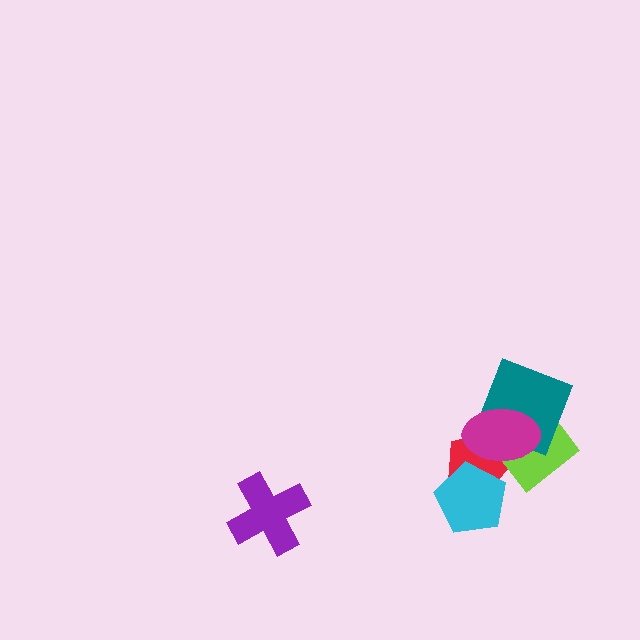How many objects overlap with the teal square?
2 objects overlap with the teal square.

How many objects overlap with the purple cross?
0 objects overlap with the purple cross.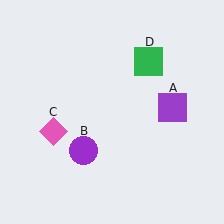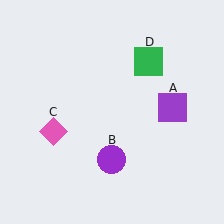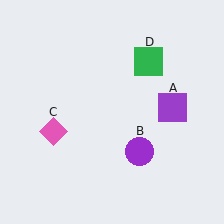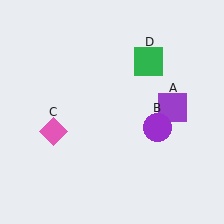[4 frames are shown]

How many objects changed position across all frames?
1 object changed position: purple circle (object B).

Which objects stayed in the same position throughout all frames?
Purple square (object A) and pink diamond (object C) and green square (object D) remained stationary.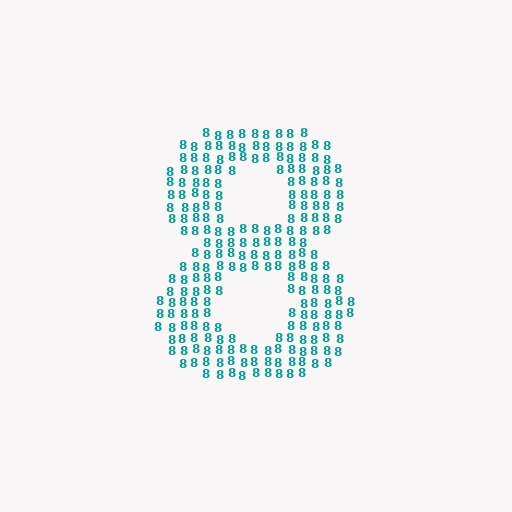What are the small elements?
The small elements are digit 8's.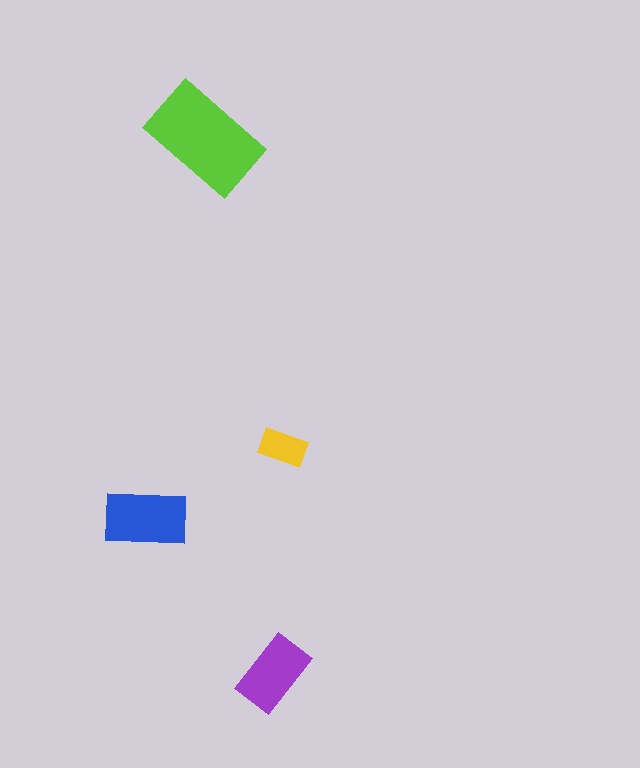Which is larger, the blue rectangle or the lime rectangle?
The lime one.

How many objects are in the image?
There are 4 objects in the image.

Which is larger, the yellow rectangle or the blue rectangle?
The blue one.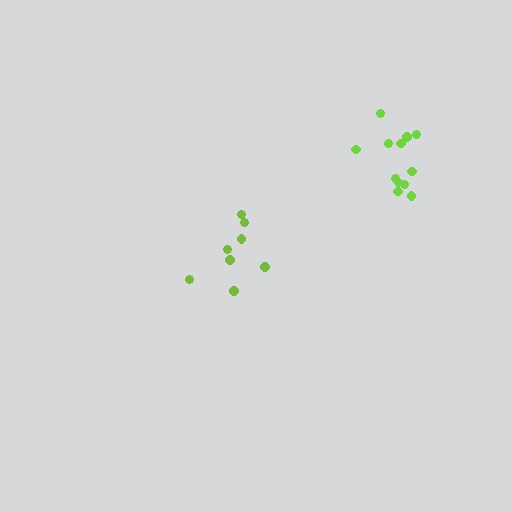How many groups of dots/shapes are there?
There are 2 groups.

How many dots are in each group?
Group 1: 8 dots, Group 2: 12 dots (20 total).